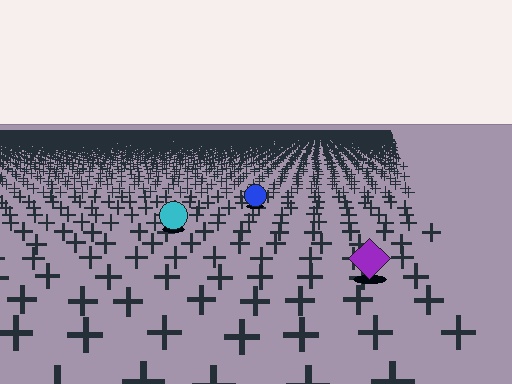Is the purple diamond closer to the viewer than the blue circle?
Yes. The purple diamond is closer — you can tell from the texture gradient: the ground texture is coarser near it.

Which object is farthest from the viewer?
The blue circle is farthest from the viewer. It appears smaller and the ground texture around it is denser.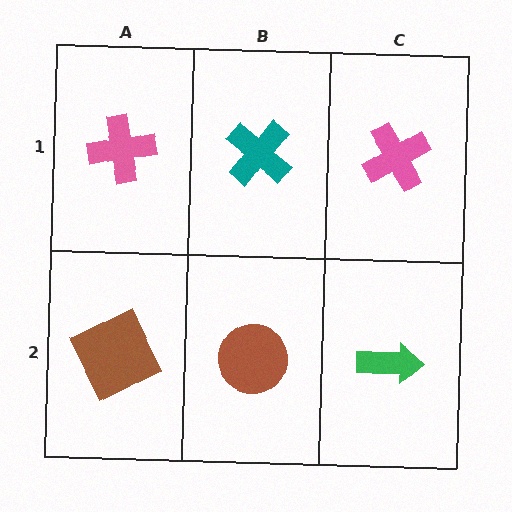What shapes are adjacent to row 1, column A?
A brown square (row 2, column A), a teal cross (row 1, column B).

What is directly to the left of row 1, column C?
A teal cross.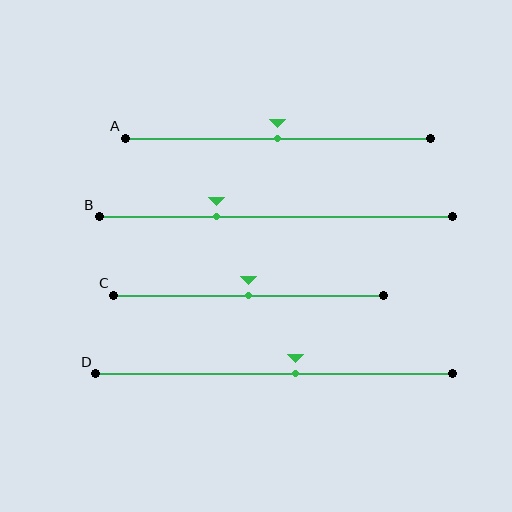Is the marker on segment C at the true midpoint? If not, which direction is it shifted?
Yes, the marker on segment C is at the true midpoint.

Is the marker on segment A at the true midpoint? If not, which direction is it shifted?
Yes, the marker on segment A is at the true midpoint.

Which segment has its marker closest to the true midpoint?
Segment A has its marker closest to the true midpoint.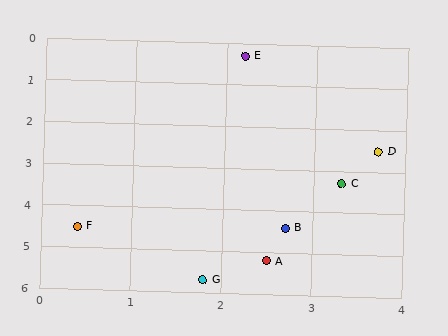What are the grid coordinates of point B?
Point B is at approximately (2.7, 4.4).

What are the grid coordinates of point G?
Point G is at approximately (1.8, 5.7).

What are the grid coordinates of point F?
Point F is at approximately (0.4, 4.5).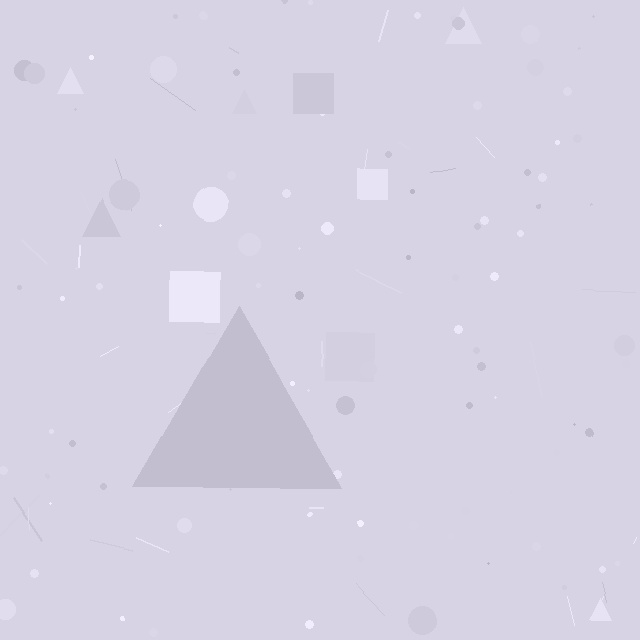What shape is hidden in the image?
A triangle is hidden in the image.